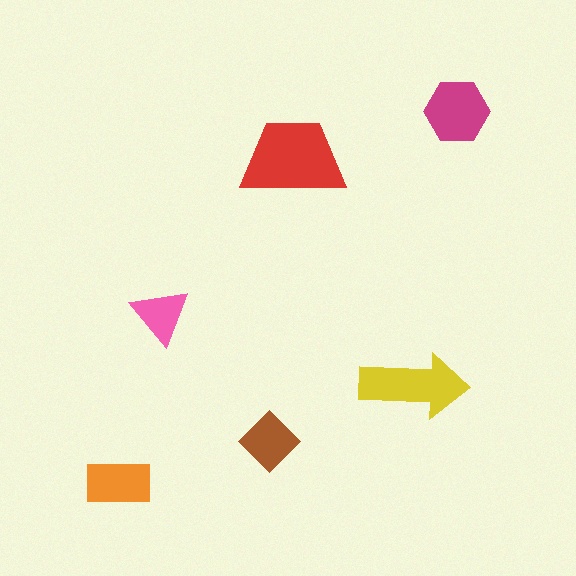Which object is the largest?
The red trapezoid.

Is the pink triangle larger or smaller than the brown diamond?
Smaller.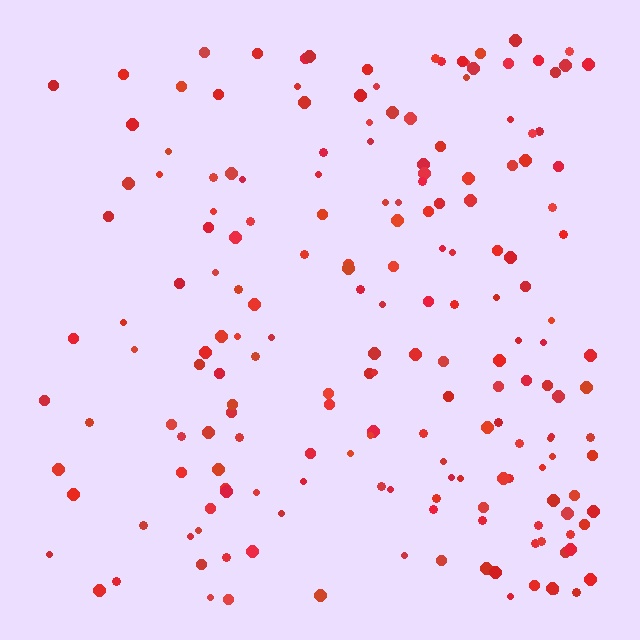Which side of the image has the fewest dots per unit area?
The left.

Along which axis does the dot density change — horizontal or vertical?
Horizontal.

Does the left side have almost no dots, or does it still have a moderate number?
Still a moderate number, just noticeably fewer than the right.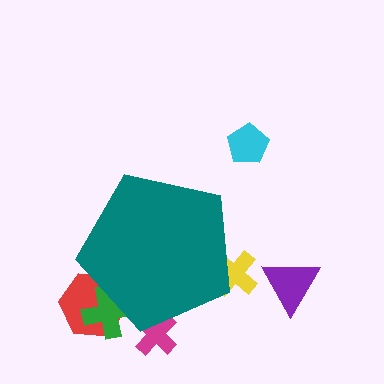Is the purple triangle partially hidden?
No, the purple triangle is fully visible.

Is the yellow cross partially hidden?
Yes, the yellow cross is partially hidden behind the teal pentagon.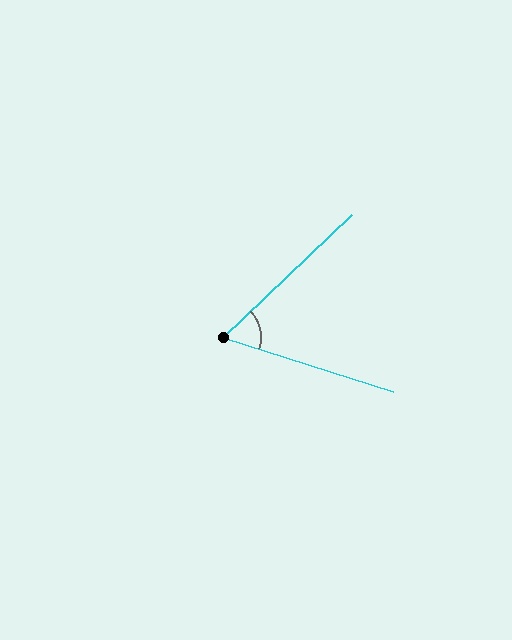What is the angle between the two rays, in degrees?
Approximately 61 degrees.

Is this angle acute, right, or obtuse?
It is acute.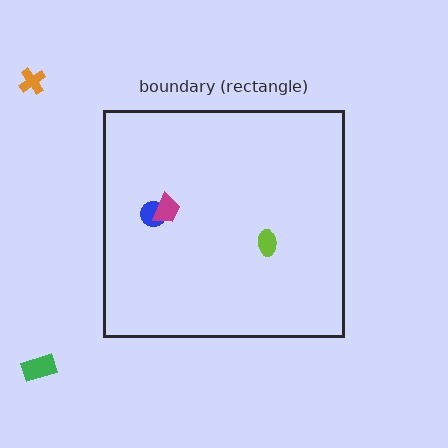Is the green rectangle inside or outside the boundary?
Outside.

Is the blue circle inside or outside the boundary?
Inside.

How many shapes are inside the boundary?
3 inside, 2 outside.